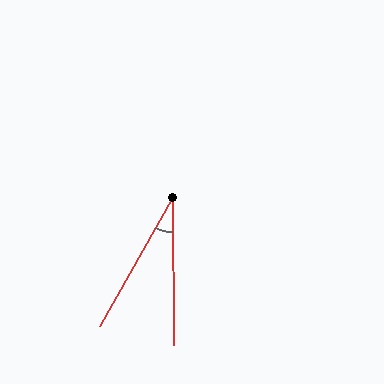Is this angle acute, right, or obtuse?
It is acute.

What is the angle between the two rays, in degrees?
Approximately 30 degrees.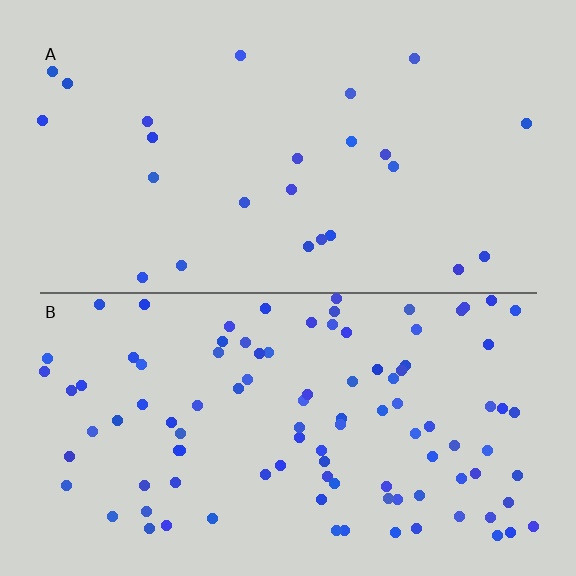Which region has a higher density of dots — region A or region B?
B (the bottom).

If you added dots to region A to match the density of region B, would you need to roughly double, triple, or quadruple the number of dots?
Approximately quadruple.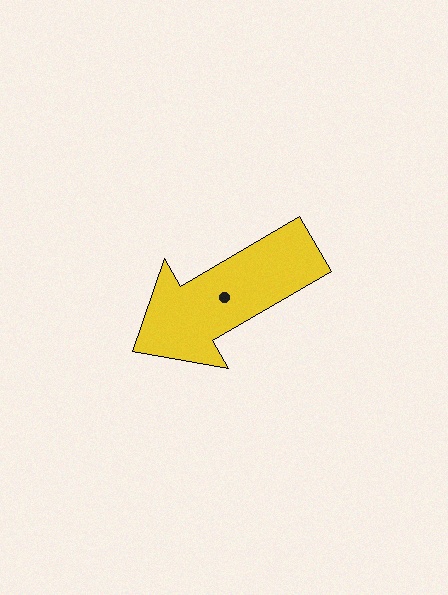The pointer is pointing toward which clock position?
Roughly 8 o'clock.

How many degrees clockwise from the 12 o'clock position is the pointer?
Approximately 239 degrees.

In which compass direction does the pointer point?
Southwest.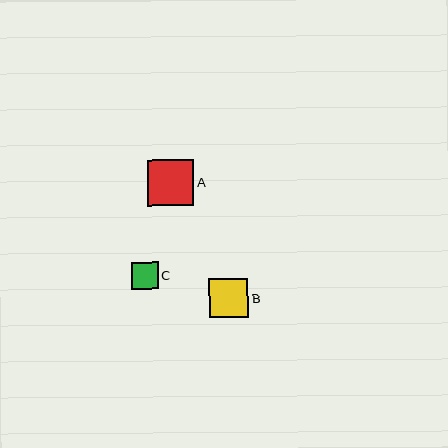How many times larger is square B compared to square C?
Square B is approximately 1.4 times the size of square C.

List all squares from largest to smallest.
From largest to smallest: A, B, C.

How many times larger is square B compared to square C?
Square B is approximately 1.4 times the size of square C.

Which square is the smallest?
Square C is the smallest with a size of approximately 27 pixels.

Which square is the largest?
Square A is the largest with a size of approximately 46 pixels.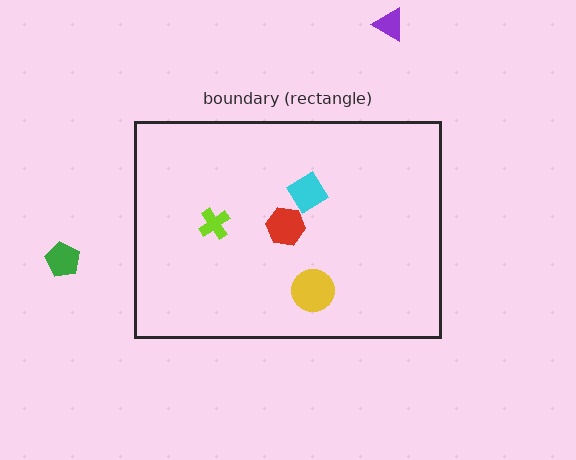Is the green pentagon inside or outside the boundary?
Outside.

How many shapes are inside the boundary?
4 inside, 2 outside.